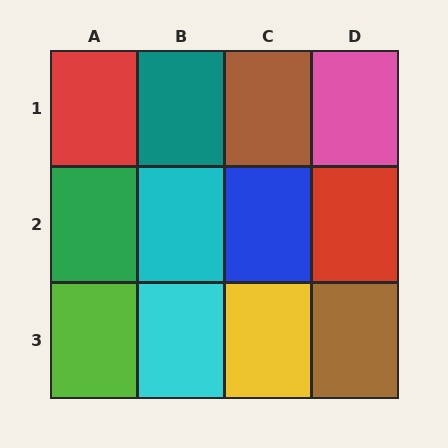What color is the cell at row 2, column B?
Cyan.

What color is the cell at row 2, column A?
Green.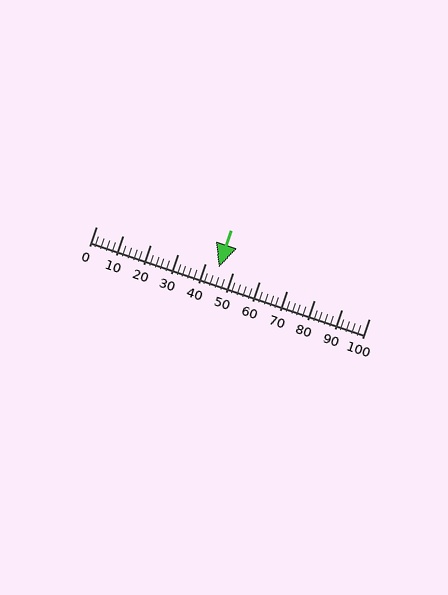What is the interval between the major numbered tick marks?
The major tick marks are spaced 10 units apart.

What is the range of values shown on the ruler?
The ruler shows values from 0 to 100.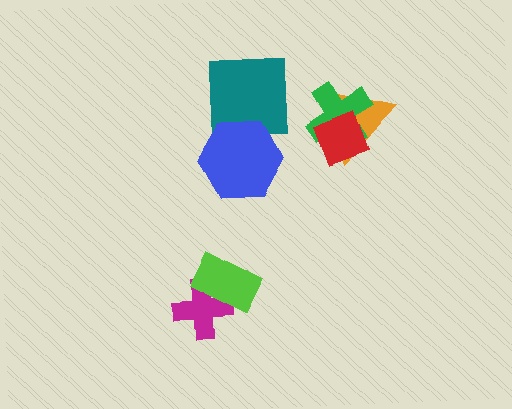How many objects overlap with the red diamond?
2 objects overlap with the red diamond.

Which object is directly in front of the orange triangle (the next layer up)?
The green cross is directly in front of the orange triangle.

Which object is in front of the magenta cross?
The lime rectangle is in front of the magenta cross.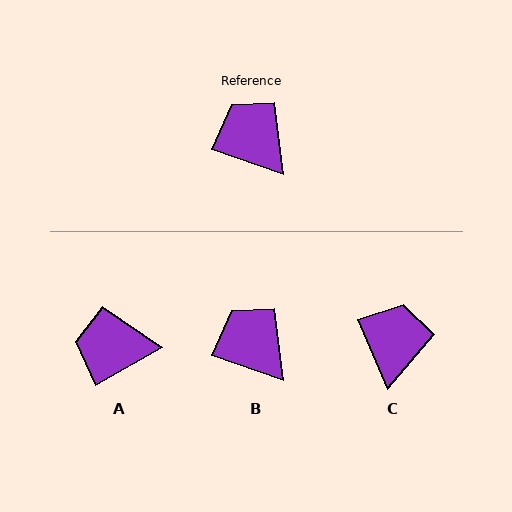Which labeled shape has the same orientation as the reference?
B.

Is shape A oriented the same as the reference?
No, it is off by about 48 degrees.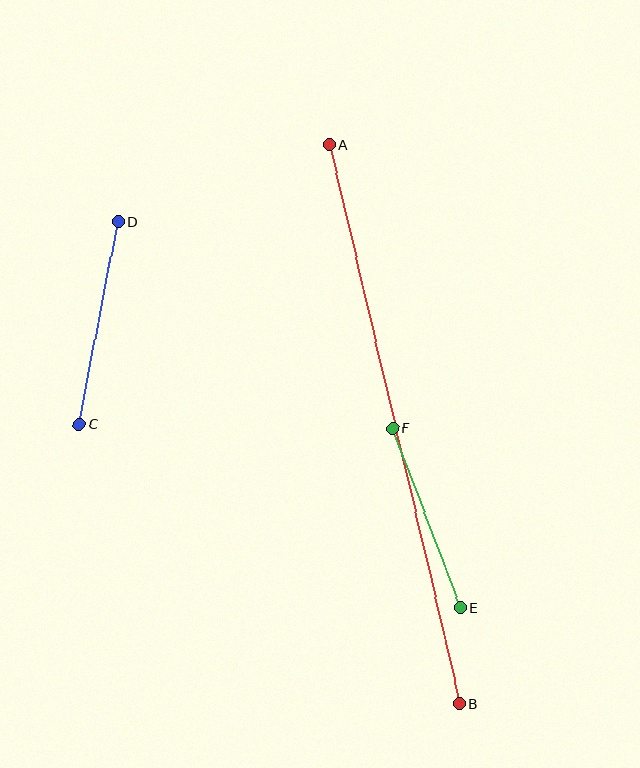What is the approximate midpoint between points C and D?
The midpoint is at approximately (99, 323) pixels.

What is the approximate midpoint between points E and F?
The midpoint is at approximately (427, 518) pixels.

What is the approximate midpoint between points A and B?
The midpoint is at approximately (394, 424) pixels.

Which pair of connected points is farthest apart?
Points A and B are farthest apart.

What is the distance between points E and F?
The distance is approximately 192 pixels.